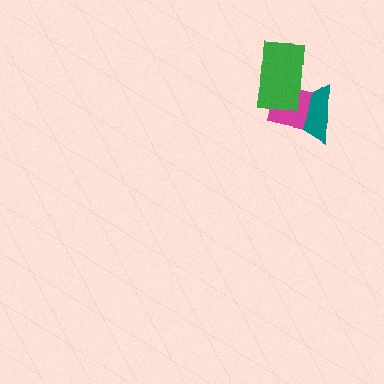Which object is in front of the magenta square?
The green rectangle is in front of the magenta square.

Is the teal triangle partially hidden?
Yes, it is partially covered by another shape.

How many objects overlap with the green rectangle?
2 objects overlap with the green rectangle.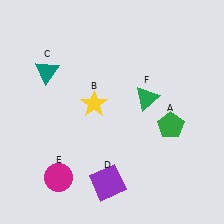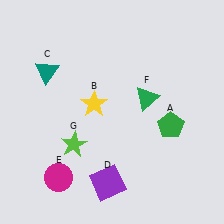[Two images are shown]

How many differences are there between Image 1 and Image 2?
There is 1 difference between the two images.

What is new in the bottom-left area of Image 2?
A lime star (G) was added in the bottom-left area of Image 2.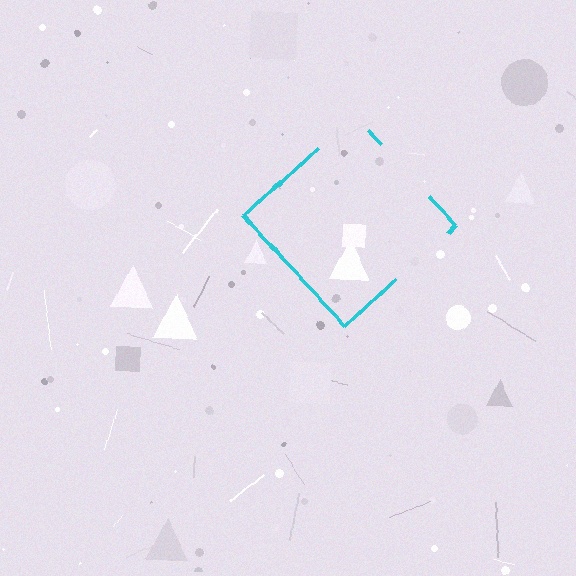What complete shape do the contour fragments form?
The contour fragments form a diamond.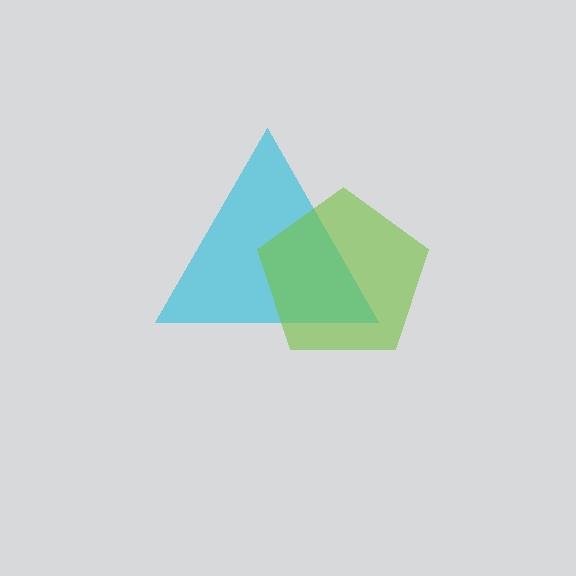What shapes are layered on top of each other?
The layered shapes are: a cyan triangle, a lime pentagon.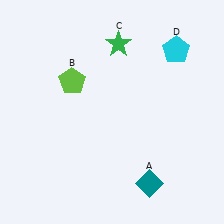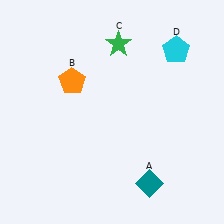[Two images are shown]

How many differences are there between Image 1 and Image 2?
There is 1 difference between the two images.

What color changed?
The pentagon (B) changed from lime in Image 1 to orange in Image 2.